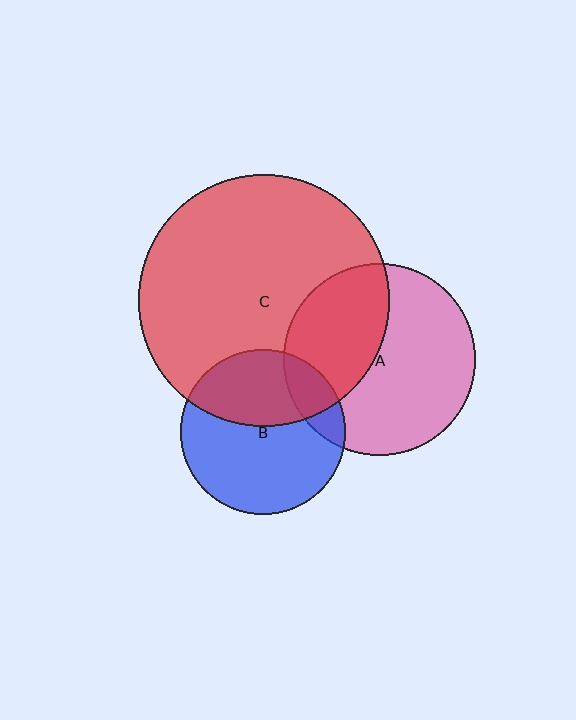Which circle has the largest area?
Circle C (red).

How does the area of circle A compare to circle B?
Approximately 1.3 times.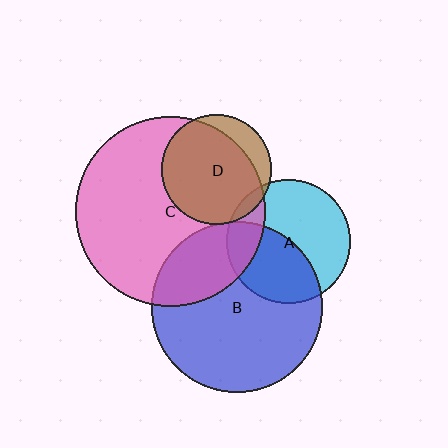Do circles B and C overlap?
Yes.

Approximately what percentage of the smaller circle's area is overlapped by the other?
Approximately 25%.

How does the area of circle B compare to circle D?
Approximately 2.4 times.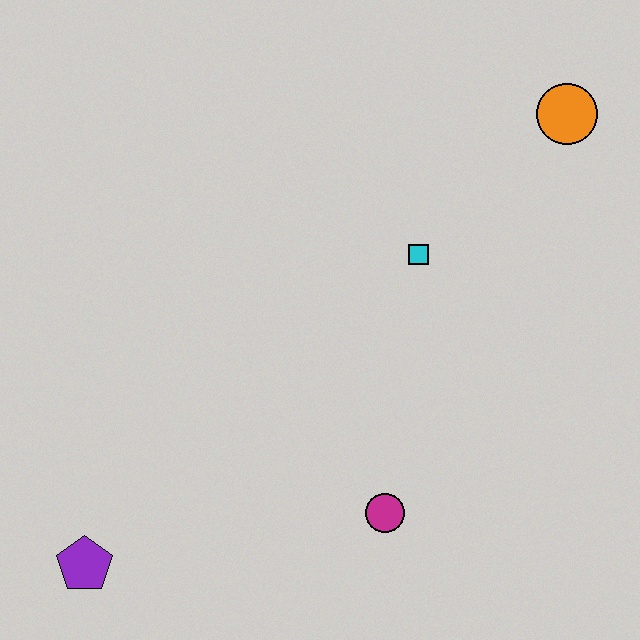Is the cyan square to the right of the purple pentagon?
Yes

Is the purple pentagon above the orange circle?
No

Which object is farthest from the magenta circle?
The orange circle is farthest from the magenta circle.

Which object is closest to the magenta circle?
The cyan square is closest to the magenta circle.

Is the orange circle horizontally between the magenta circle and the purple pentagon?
No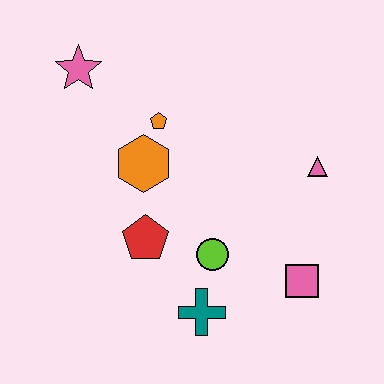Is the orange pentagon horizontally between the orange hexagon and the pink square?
Yes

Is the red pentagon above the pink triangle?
No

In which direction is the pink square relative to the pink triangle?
The pink square is below the pink triangle.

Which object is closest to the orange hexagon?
The orange pentagon is closest to the orange hexagon.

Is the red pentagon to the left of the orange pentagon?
Yes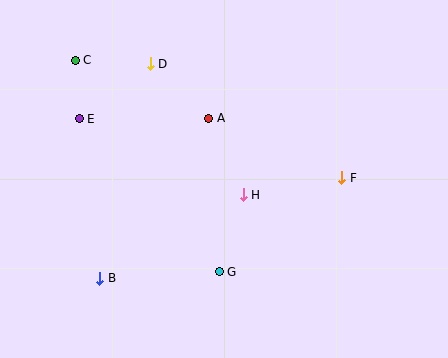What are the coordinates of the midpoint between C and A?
The midpoint between C and A is at (142, 89).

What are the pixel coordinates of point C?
Point C is at (75, 60).